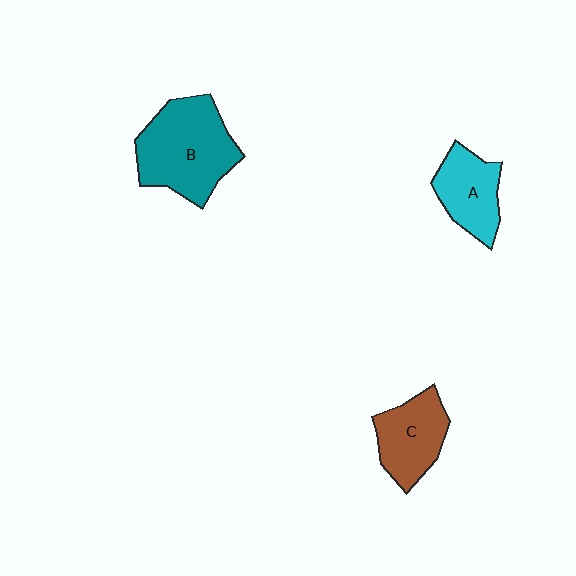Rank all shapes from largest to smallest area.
From largest to smallest: B (teal), C (brown), A (cyan).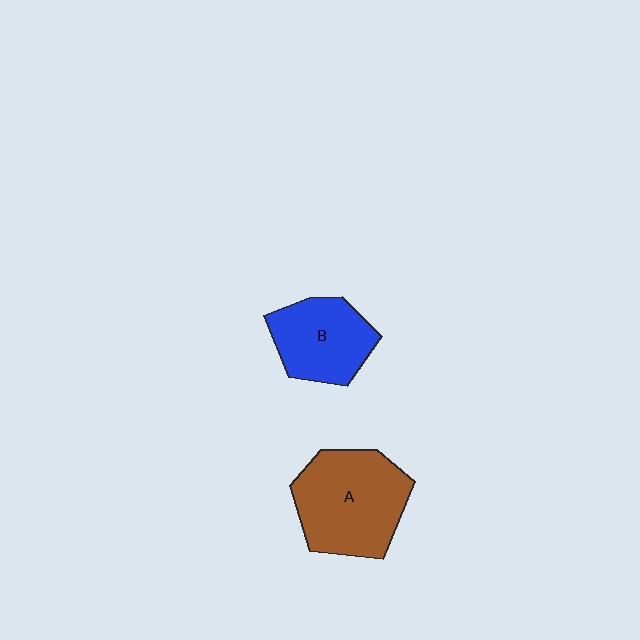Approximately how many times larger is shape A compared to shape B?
Approximately 1.4 times.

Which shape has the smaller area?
Shape B (blue).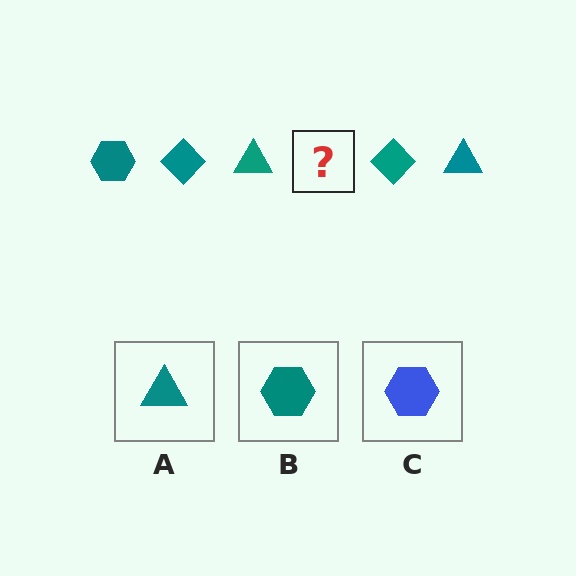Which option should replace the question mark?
Option B.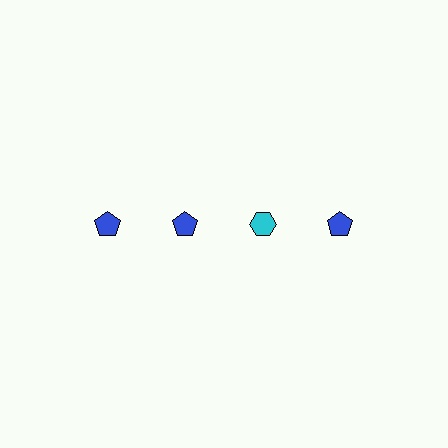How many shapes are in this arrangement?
There are 4 shapes arranged in a grid pattern.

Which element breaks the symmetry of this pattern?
The cyan hexagon in the top row, center column breaks the symmetry. All other shapes are blue pentagons.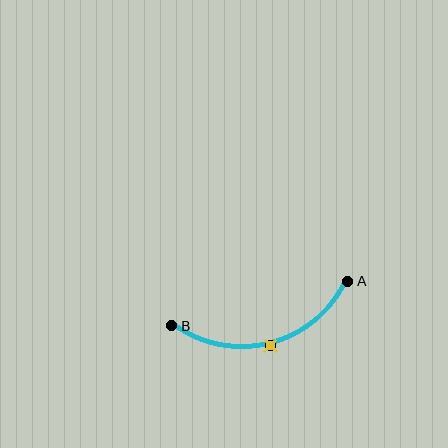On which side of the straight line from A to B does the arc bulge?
The arc bulges below the straight line connecting A and B.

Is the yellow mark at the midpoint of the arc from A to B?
Yes. The yellow mark lies on the arc at equal arc-length from both A and B — it is the arc midpoint.